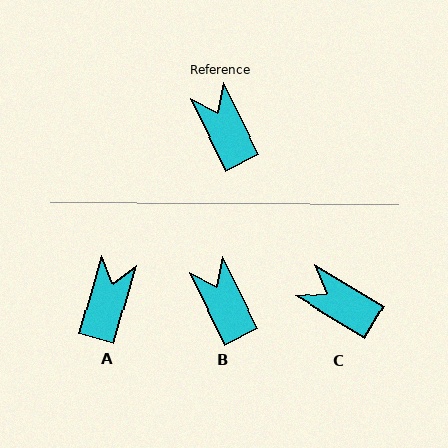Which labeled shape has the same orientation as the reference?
B.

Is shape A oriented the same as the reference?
No, it is off by about 42 degrees.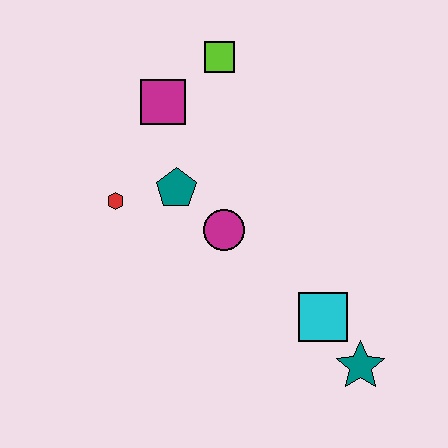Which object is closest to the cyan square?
The teal star is closest to the cyan square.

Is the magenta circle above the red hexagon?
No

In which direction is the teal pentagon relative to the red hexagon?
The teal pentagon is to the right of the red hexagon.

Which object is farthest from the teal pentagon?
The teal star is farthest from the teal pentagon.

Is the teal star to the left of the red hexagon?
No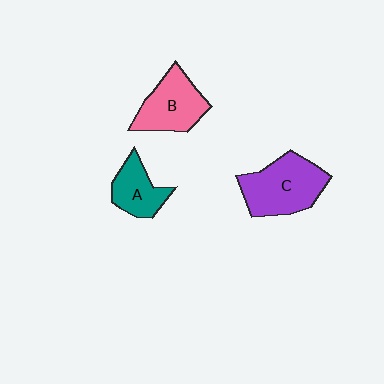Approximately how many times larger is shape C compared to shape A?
Approximately 1.7 times.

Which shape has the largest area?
Shape C (purple).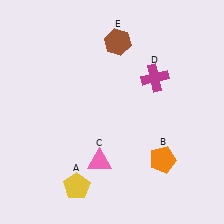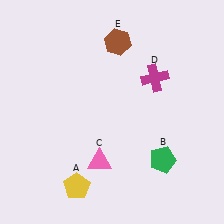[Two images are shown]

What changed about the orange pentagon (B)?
In Image 1, B is orange. In Image 2, it changed to green.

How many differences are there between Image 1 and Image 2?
There is 1 difference between the two images.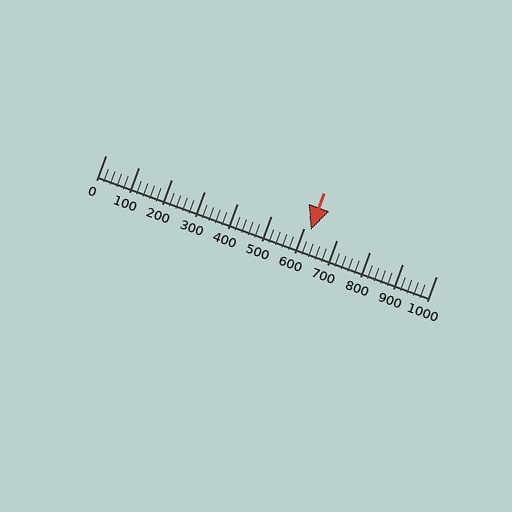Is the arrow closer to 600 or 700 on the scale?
The arrow is closer to 600.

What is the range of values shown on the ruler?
The ruler shows values from 0 to 1000.